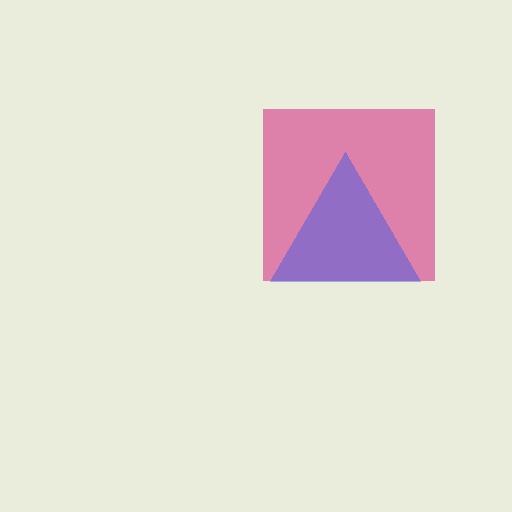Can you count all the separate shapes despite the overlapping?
Yes, there are 2 separate shapes.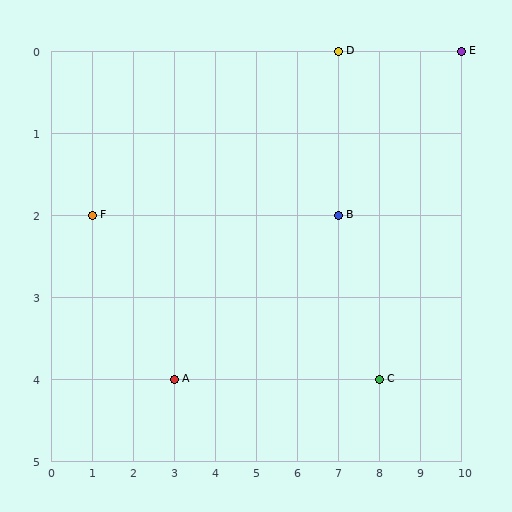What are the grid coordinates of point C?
Point C is at grid coordinates (8, 4).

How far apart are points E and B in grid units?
Points E and B are 3 columns and 2 rows apart (about 3.6 grid units diagonally).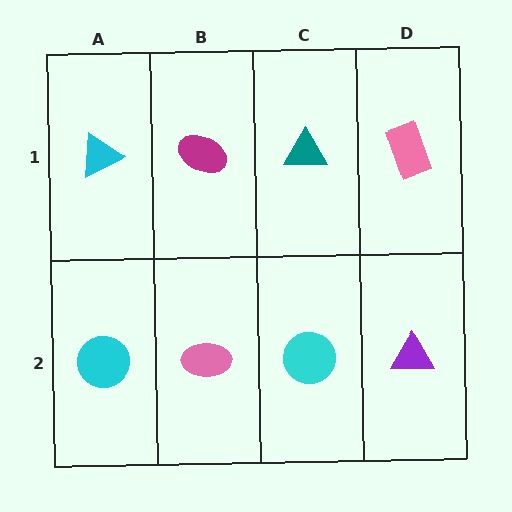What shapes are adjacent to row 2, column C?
A teal triangle (row 1, column C), a pink ellipse (row 2, column B), a purple triangle (row 2, column D).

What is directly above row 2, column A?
A cyan triangle.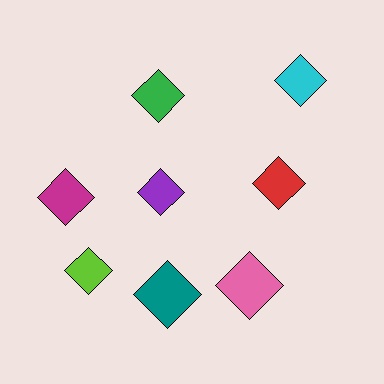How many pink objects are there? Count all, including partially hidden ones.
There is 1 pink object.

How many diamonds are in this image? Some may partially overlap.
There are 8 diamonds.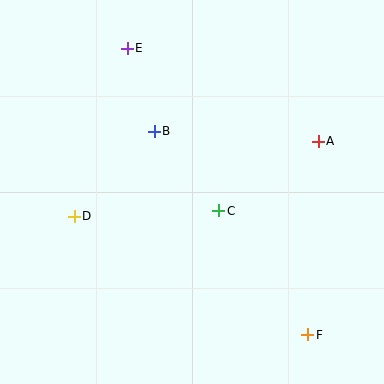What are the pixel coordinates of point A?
Point A is at (318, 141).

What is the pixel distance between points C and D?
The distance between C and D is 144 pixels.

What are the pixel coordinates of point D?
Point D is at (74, 216).